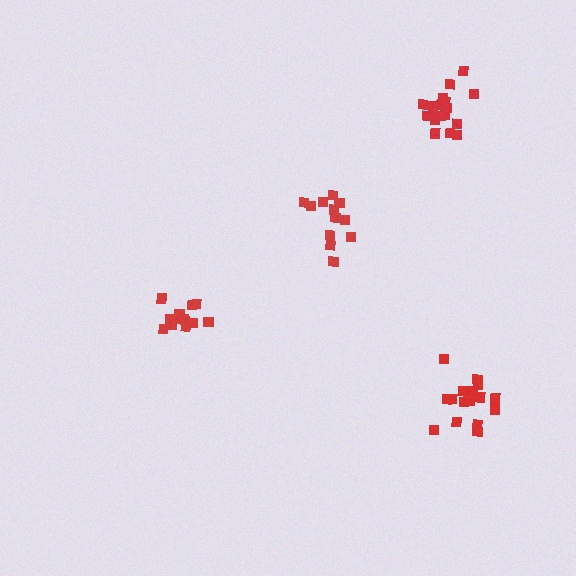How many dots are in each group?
Group 1: 14 dots, Group 2: 12 dots, Group 3: 18 dots, Group 4: 18 dots (62 total).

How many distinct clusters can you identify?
There are 4 distinct clusters.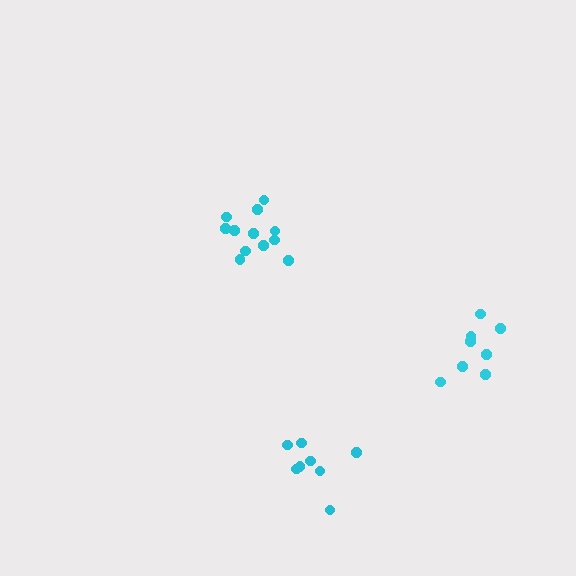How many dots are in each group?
Group 1: 8 dots, Group 2: 12 dots, Group 3: 8 dots (28 total).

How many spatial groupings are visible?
There are 3 spatial groupings.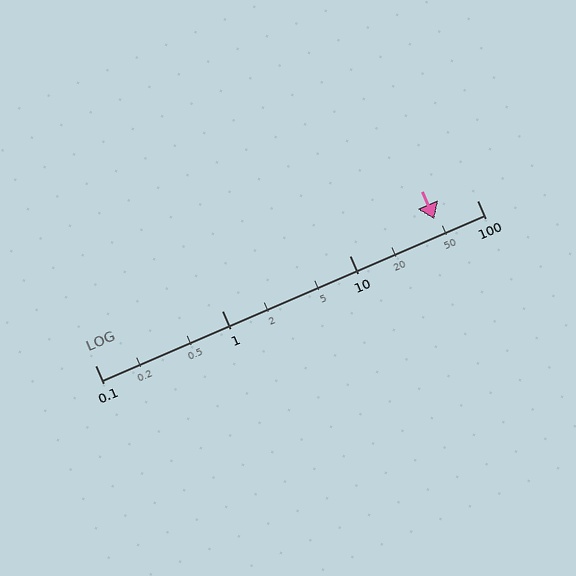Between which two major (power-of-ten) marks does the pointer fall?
The pointer is between 10 and 100.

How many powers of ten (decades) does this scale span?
The scale spans 3 decades, from 0.1 to 100.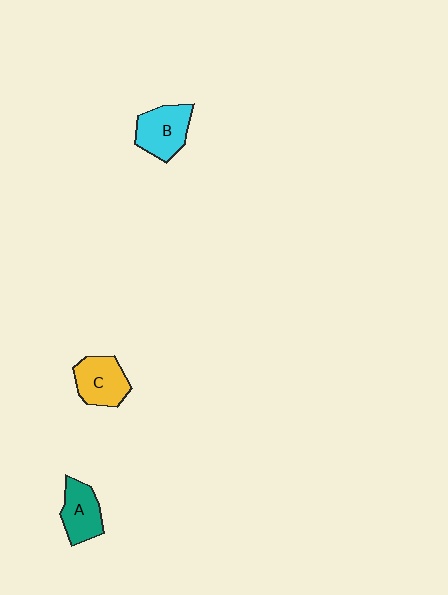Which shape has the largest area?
Shape B (cyan).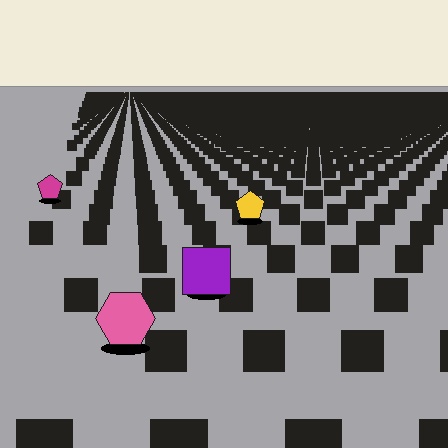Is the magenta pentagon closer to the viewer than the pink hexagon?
No. The pink hexagon is closer — you can tell from the texture gradient: the ground texture is coarser near it.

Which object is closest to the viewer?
The pink hexagon is closest. The texture marks near it are larger and more spread out.